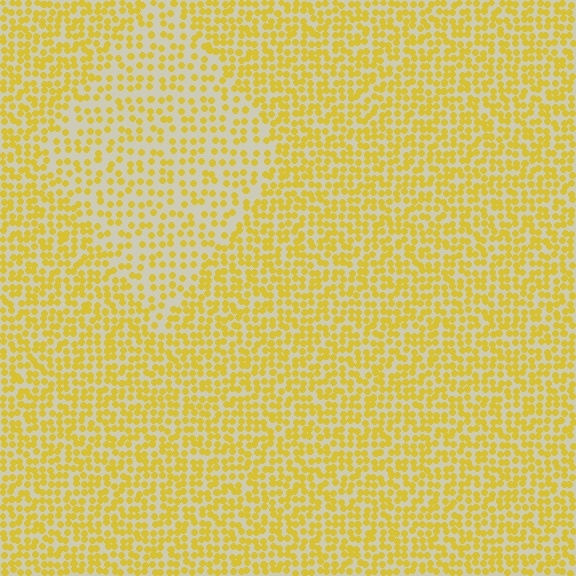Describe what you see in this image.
The image contains small yellow elements arranged at two different densities. A diamond-shaped region is visible where the elements are less densely packed than the surrounding area.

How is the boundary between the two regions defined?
The boundary is defined by a change in element density (approximately 1.8x ratio). All elements are the same color, size, and shape.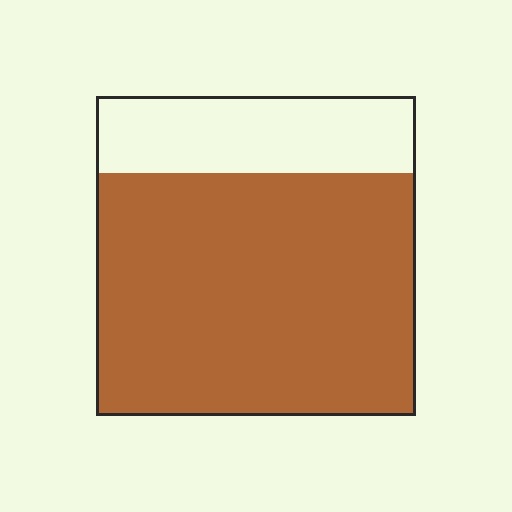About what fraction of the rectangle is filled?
About three quarters (3/4).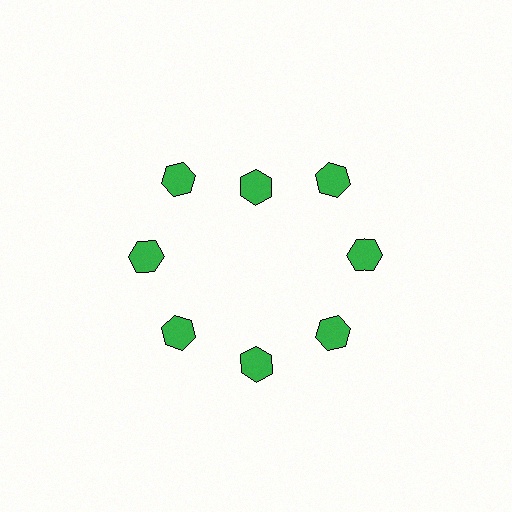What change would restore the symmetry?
The symmetry would be restored by moving it outward, back onto the ring so that all 8 hexagons sit at equal angles and equal distance from the center.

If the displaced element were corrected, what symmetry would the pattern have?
It would have 8-fold rotational symmetry — the pattern would map onto itself every 45 degrees.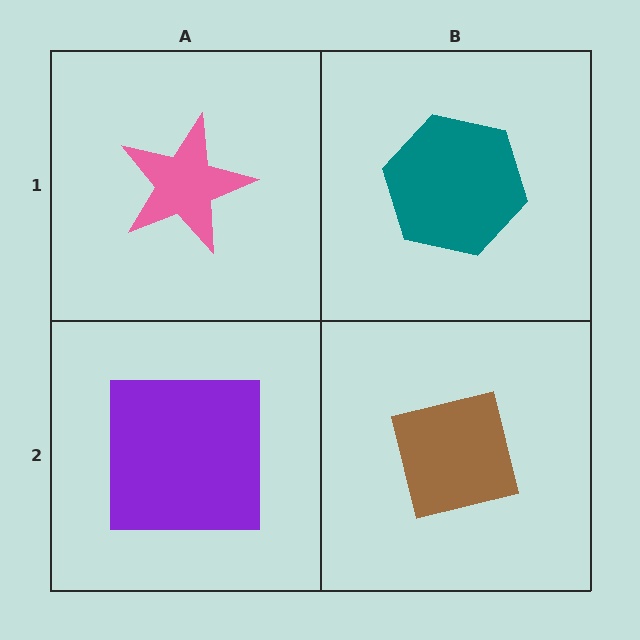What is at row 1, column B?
A teal hexagon.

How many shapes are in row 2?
2 shapes.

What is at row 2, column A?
A purple square.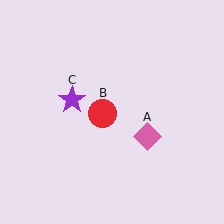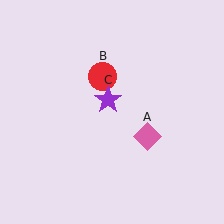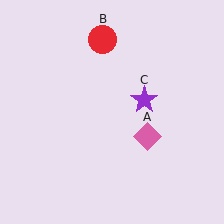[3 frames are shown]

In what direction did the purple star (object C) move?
The purple star (object C) moved right.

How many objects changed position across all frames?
2 objects changed position: red circle (object B), purple star (object C).